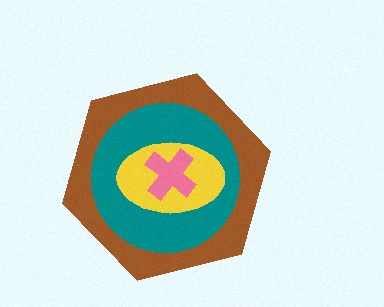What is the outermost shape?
The brown hexagon.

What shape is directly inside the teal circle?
The yellow ellipse.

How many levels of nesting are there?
4.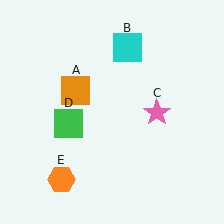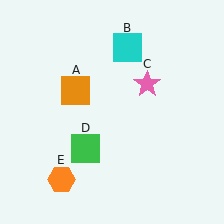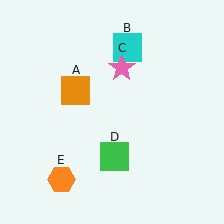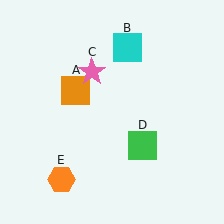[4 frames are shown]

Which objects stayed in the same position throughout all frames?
Orange square (object A) and cyan square (object B) and orange hexagon (object E) remained stationary.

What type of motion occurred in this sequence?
The pink star (object C), green square (object D) rotated counterclockwise around the center of the scene.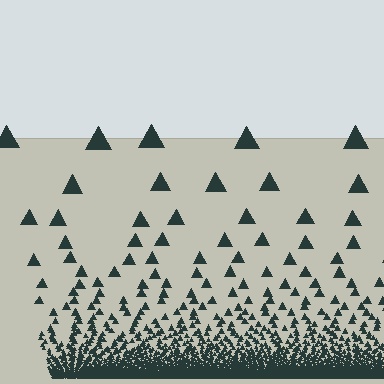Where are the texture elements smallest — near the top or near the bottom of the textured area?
Near the bottom.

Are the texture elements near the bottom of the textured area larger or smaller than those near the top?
Smaller. The gradient is inverted — elements near the bottom are smaller and denser.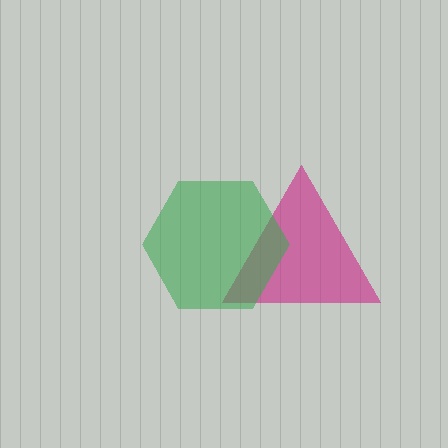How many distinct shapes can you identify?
There are 2 distinct shapes: a magenta triangle, a green hexagon.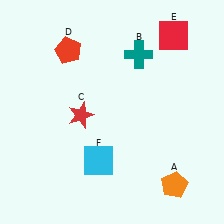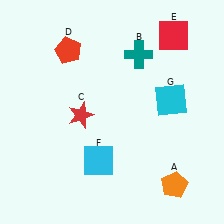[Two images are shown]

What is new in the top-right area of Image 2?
A cyan square (G) was added in the top-right area of Image 2.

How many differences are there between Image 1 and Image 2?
There is 1 difference between the two images.